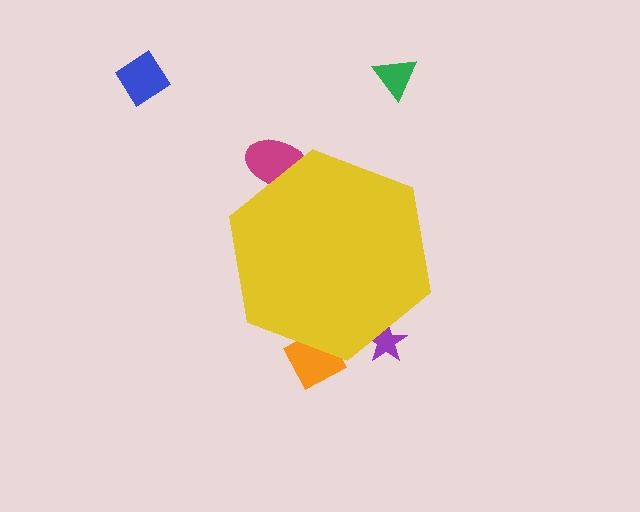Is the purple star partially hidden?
Yes, the purple star is partially hidden behind the yellow hexagon.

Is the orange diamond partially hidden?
Yes, the orange diamond is partially hidden behind the yellow hexagon.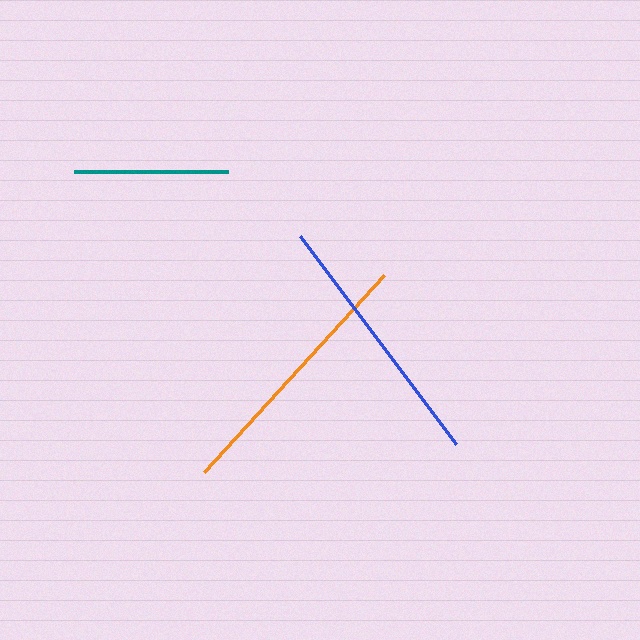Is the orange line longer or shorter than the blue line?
The orange line is longer than the blue line.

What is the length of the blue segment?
The blue segment is approximately 260 pixels long.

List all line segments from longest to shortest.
From longest to shortest: orange, blue, teal.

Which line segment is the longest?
The orange line is the longest at approximately 267 pixels.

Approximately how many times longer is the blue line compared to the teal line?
The blue line is approximately 1.7 times the length of the teal line.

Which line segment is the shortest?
The teal line is the shortest at approximately 154 pixels.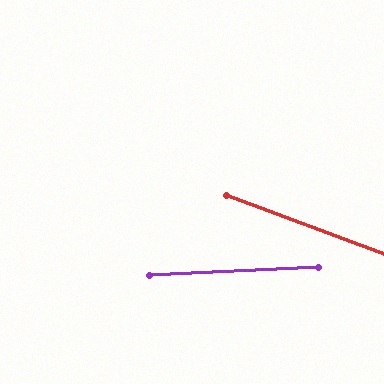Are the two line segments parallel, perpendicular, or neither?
Neither parallel nor perpendicular — they differ by about 23°.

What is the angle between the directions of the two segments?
Approximately 23 degrees.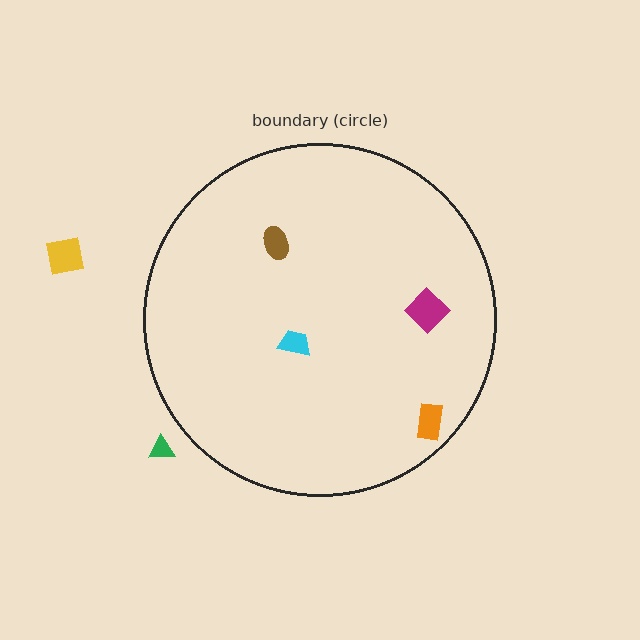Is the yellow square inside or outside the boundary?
Outside.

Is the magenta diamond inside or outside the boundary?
Inside.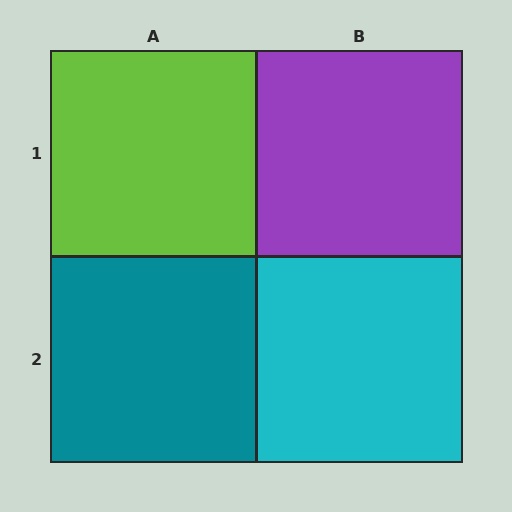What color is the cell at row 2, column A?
Teal.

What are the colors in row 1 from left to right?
Lime, purple.